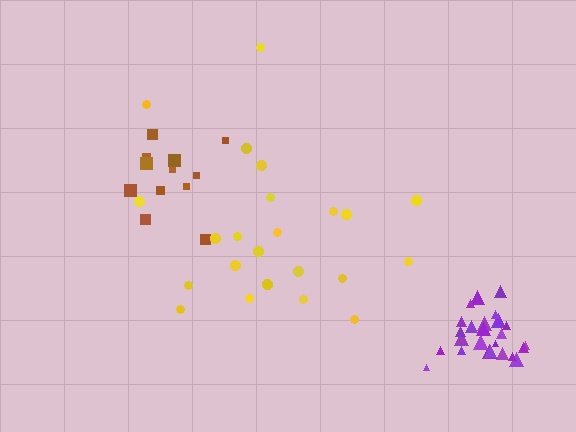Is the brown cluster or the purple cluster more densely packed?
Purple.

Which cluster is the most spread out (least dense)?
Yellow.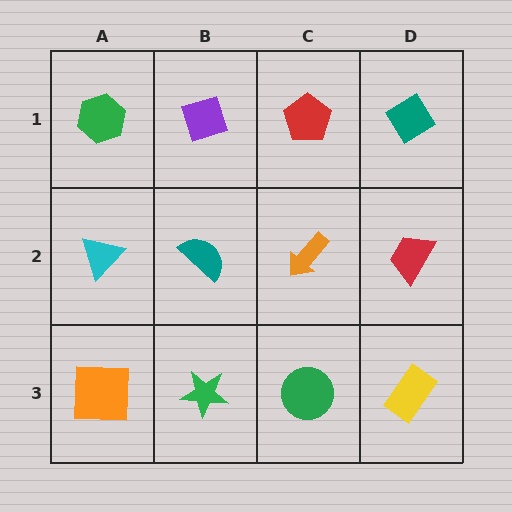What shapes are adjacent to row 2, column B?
A purple diamond (row 1, column B), a green star (row 3, column B), a cyan triangle (row 2, column A), an orange arrow (row 2, column C).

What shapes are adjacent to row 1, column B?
A teal semicircle (row 2, column B), a green hexagon (row 1, column A), a red pentagon (row 1, column C).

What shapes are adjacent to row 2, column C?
A red pentagon (row 1, column C), a green circle (row 3, column C), a teal semicircle (row 2, column B), a red trapezoid (row 2, column D).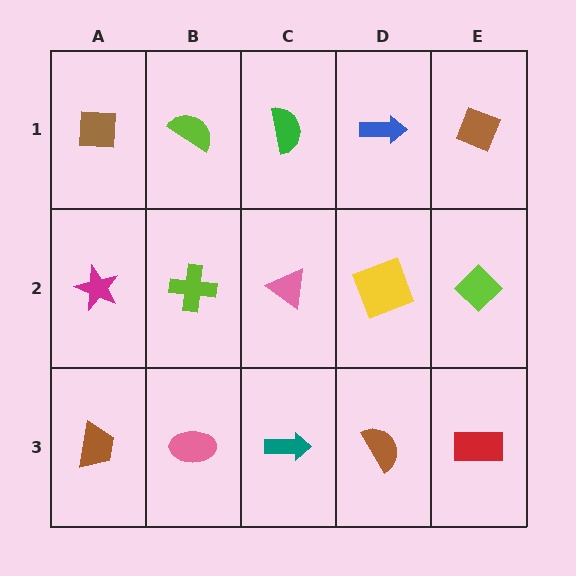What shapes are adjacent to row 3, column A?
A magenta star (row 2, column A), a pink ellipse (row 3, column B).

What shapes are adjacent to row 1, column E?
A lime diamond (row 2, column E), a blue arrow (row 1, column D).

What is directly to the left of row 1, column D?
A green semicircle.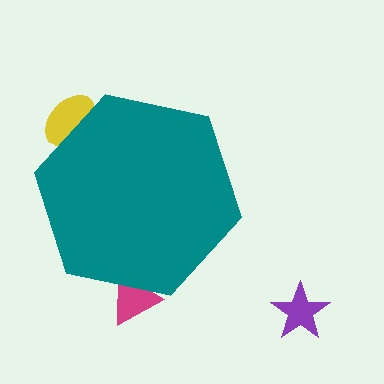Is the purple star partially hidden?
No, the purple star is fully visible.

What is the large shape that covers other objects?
A teal hexagon.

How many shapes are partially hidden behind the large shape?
2 shapes are partially hidden.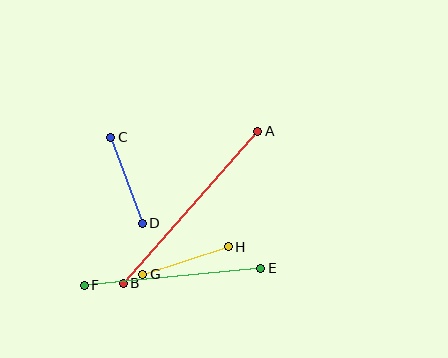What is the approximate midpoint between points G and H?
The midpoint is at approximately (186, 260) pixels.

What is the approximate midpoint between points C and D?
The midpoint is at approximately (126, 180) pixels.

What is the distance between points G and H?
The distance is approximately 90 pixels.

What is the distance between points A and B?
The distance is approximately 203 pixels.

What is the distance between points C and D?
The distance is approximately 91 pixels.